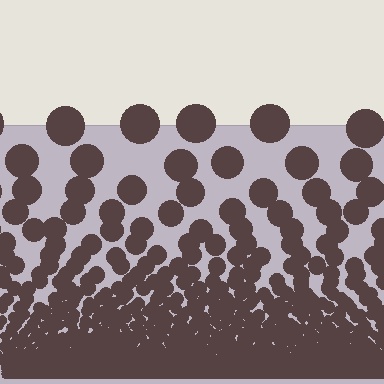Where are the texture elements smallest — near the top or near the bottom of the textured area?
Near the bottom.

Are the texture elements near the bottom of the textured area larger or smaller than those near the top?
Smaller. The gradient is inverted — elements near the bottom are smaller and denser.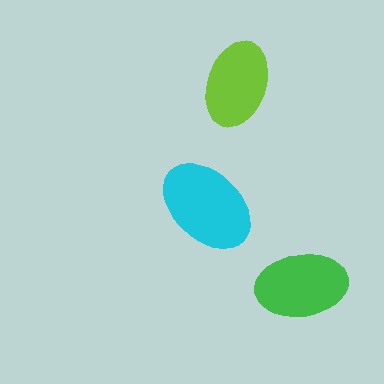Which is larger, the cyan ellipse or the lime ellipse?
The cyan one.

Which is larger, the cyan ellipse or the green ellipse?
The cyan one.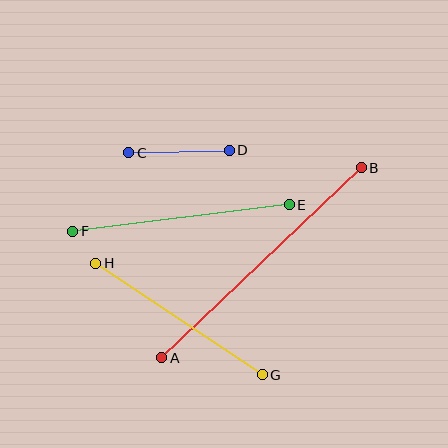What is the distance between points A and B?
The distance is approximately 276 pixels.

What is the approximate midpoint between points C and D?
The midpoint is at approximately (179, 151) pixels.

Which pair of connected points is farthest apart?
Points A and B are farthest apart.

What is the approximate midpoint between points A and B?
The midpoint is at approximately (261, 263) pixels.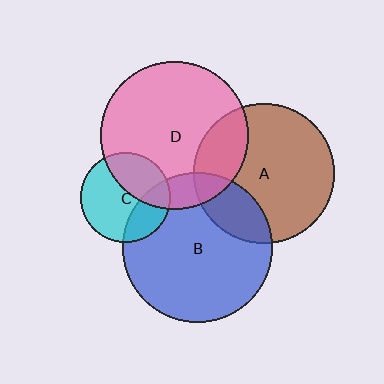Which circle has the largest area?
Circle B (blue).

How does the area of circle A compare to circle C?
Approximately 2.5 times.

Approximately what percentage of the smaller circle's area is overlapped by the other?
Approximately 15%.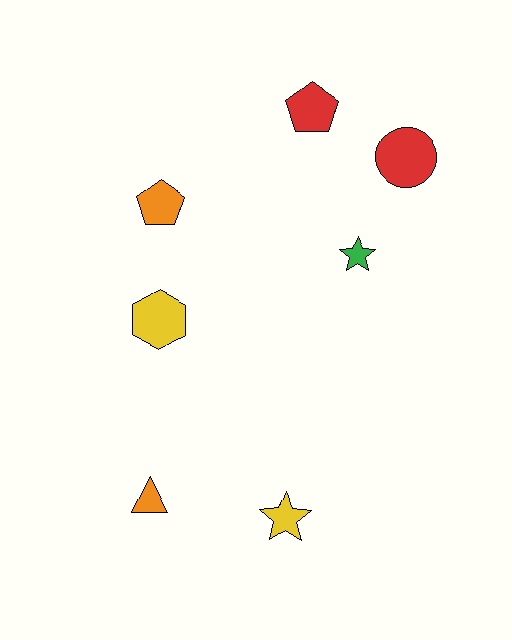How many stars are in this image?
There are 2 stars.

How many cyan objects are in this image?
There are no cyan objects.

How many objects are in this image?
There are 7 objects.